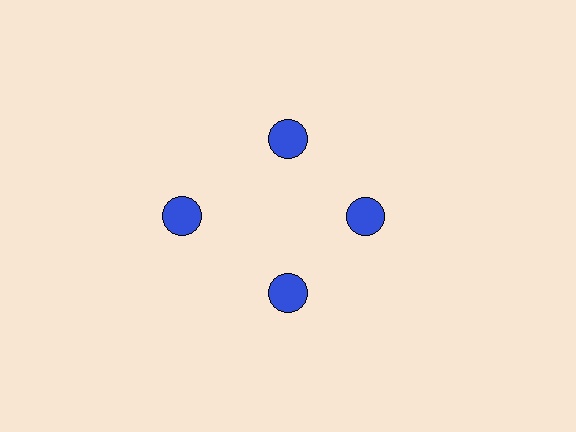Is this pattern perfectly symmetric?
No. The 4 blue circles are arranged in a ring, but one element near the 9 o'clock position is pushed outward from the center, breaking the 4-fold rotational symmetry.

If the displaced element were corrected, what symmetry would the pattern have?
It would have 4-fold rotational symmetry — the pattern would map onto itself every 90 degrees.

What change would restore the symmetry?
The symmetry would be restored by moving it inward, back onto the ring so that all 4 circles sit at equal angles and equal distance from the center.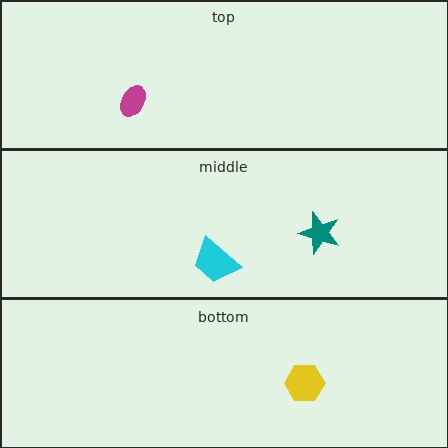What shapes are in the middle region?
The teal star, the cyan trapezoid.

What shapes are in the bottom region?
The yellow hexagon.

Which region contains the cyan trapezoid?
The middle region.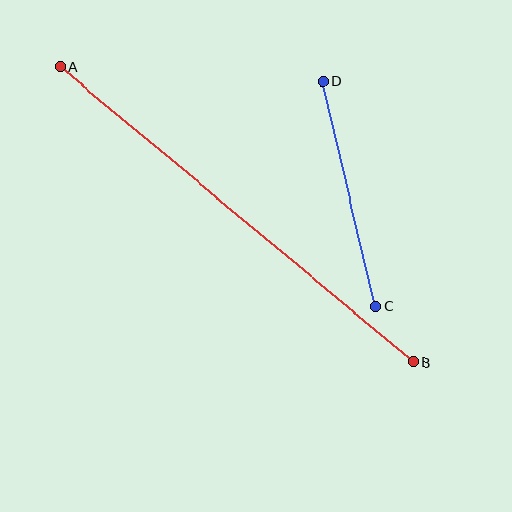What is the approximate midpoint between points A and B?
The midpoint is at approximately (237, 215) pixels.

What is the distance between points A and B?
The distance is approximately 460 pixels.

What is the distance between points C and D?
The distance is approximately 232 pixels.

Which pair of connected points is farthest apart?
Points A and B are farthest apart.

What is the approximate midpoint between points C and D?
The midpoint is at approximately (349, 193) pixels.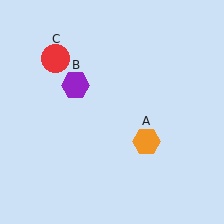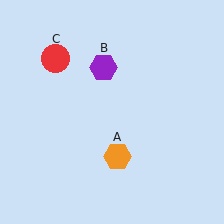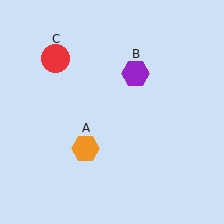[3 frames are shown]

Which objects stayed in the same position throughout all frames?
Red circle (object C) remained stationary.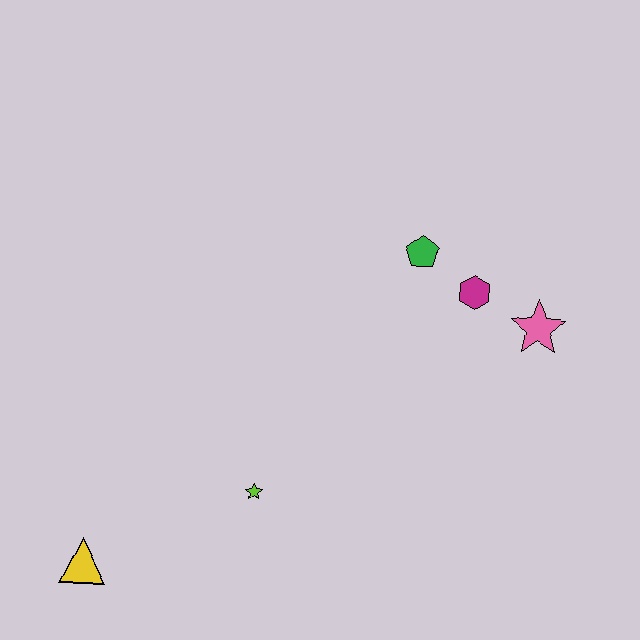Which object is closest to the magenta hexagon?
The green pentagon is closest to the magenta hexagon.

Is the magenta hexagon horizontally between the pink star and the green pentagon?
Yes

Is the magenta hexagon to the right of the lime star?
Yes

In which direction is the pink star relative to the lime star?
The pink star is to the right of the lime star.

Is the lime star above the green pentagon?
No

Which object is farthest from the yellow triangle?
The pink star is farthest from the yellow triangle.